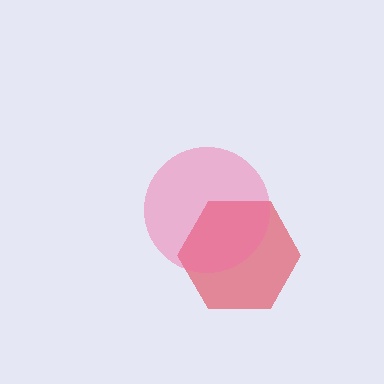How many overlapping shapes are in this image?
There are 2 overlapping shapes in the image.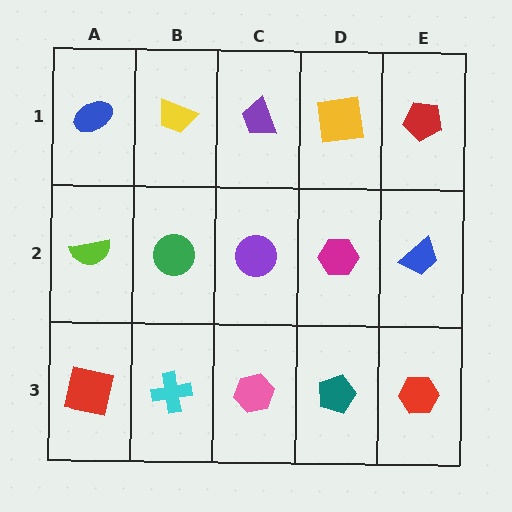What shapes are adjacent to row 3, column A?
A lime semicircle (row 2, column A), a cyan cross (row 3, column B).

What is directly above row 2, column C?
A purple trapezoid.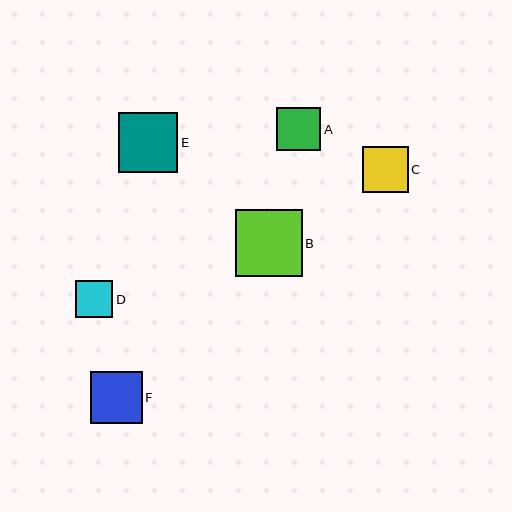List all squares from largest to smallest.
From largest to smallest: B, E, F, C, A, D.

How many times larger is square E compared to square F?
Square E is approximately 1.1 times the size of square F.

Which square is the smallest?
Square D is the smallest with a size of approximately 37 pixels.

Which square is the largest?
Square B is the largest with a size of approximately 66 pixels.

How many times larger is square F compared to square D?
Square F is approximately 1.4 times the size of square D.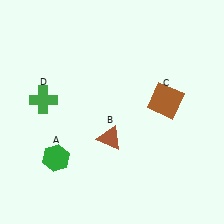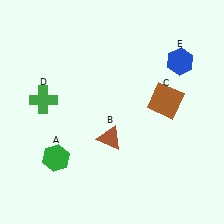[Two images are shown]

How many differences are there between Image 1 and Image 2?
There is 1 difference between the two images.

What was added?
A blue hexagon (E) was added in Image 2.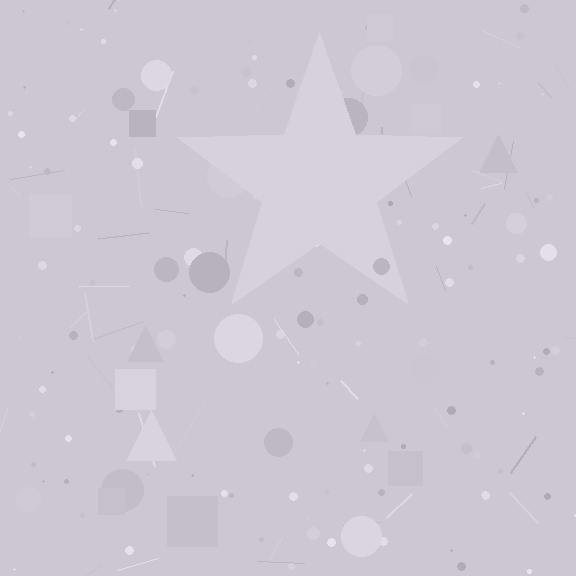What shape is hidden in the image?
A star is hidden in the image.